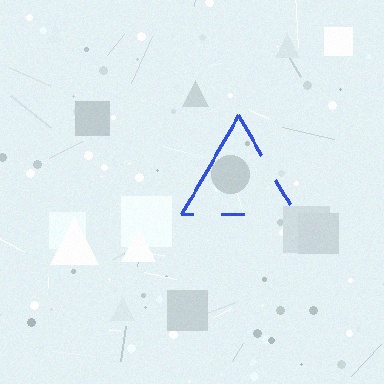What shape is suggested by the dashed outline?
The dashed outline suggests a triangle.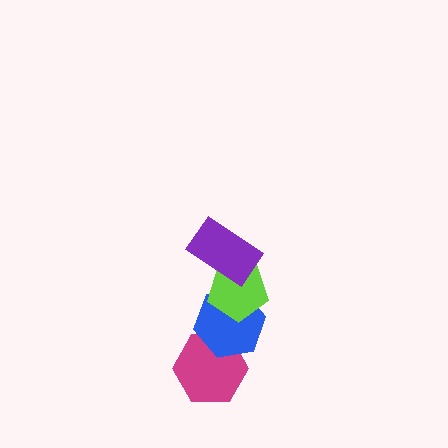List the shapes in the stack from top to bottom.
From top to bottom: the purple rectangle, the lime pentagon, the blue hexagon, the magenta hexagon.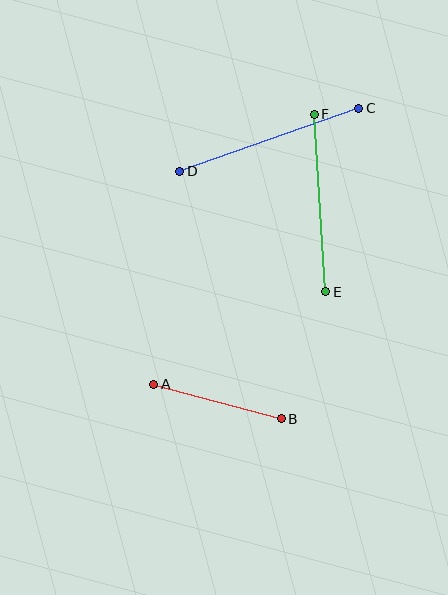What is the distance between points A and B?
The distance is approximately 132 pixels.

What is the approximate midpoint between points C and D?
The midpoint is at approximately (269, 140) pixels.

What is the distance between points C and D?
The distance is approximately 190 pixels.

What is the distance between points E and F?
The distance is approximately 178 pixels.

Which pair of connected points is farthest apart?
Points C and D are farthest apart.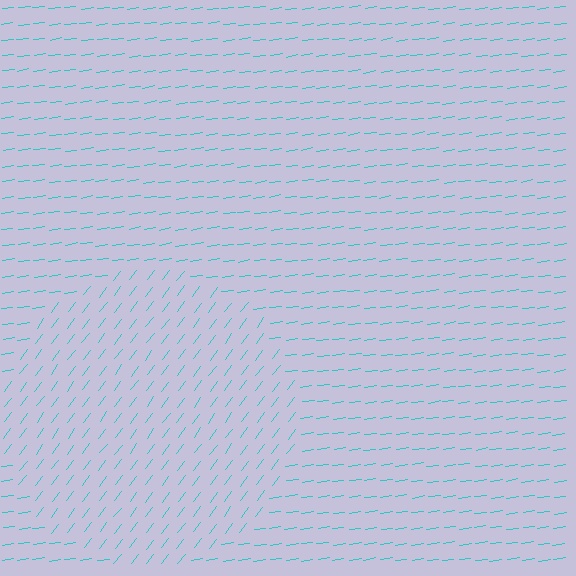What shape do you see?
I see a circle.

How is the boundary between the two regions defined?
The boundary is defined purely by a change in line orientation (approximately 45 degrees difference). All lines are the same color and thickness.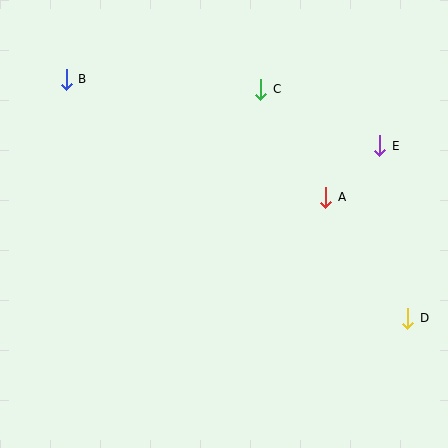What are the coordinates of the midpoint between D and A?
The midpoint between D and A is at (367, 258).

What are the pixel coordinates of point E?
Point E is at (380, 146).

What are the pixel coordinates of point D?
Point D is at (408, 318).